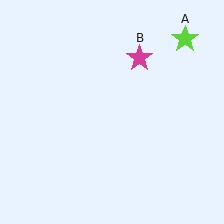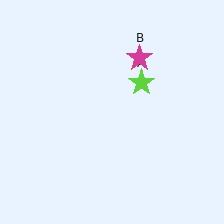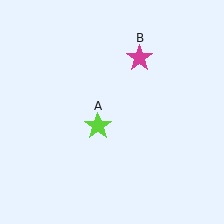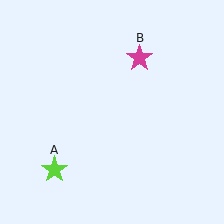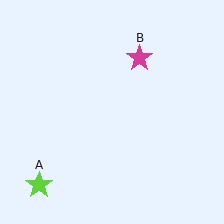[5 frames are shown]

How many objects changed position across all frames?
1 object changed position: lime star (object A).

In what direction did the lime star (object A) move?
The lime star (object A) moved down and to the left.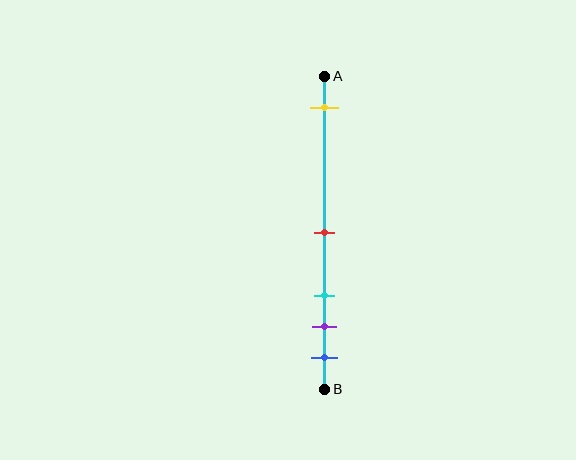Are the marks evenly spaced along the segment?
No, the marks are not evenly spaced.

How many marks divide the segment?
There are 5 marks dividing the segment.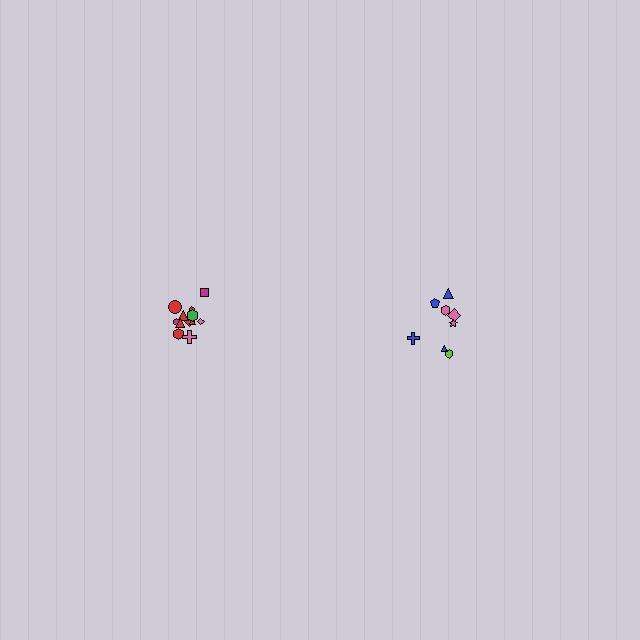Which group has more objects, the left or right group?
The left group.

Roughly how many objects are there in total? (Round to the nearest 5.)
Roughly 20 objects in total.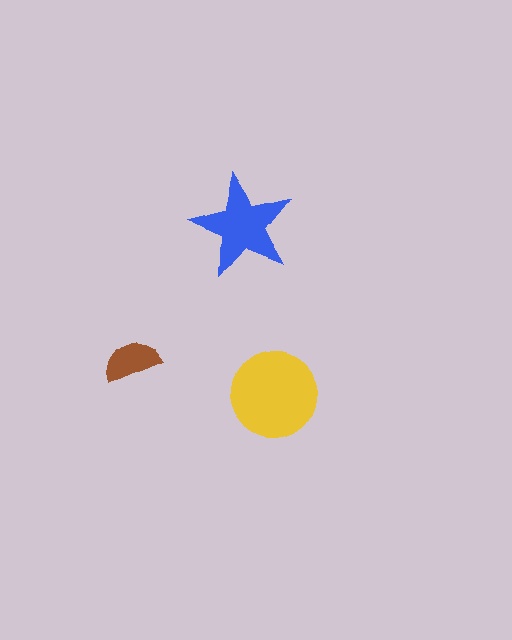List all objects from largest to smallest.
The yellow circle, the blue star, the brown semicircle.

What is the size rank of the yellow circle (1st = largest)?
1st.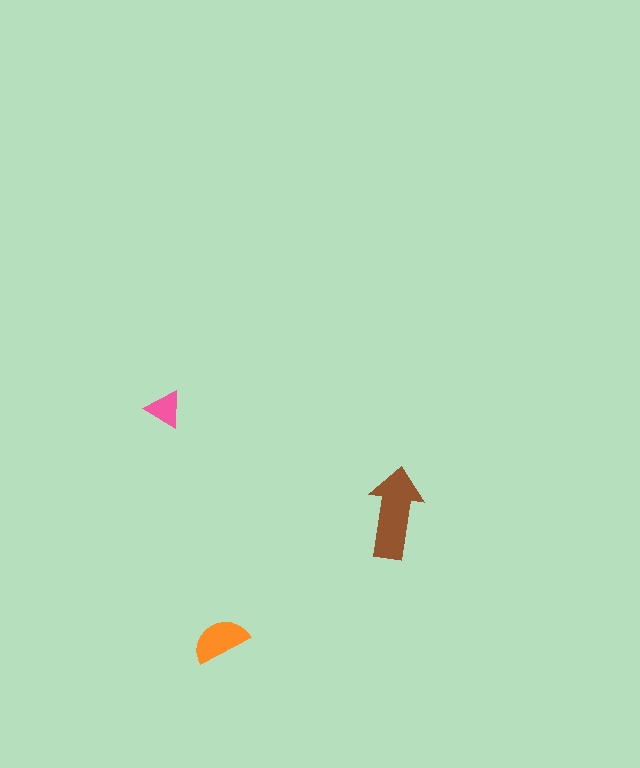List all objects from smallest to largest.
The pink triangle, the orange semicircle, the brown arrow.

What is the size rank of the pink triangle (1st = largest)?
3rd.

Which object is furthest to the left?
The pink triangle is leftmost.